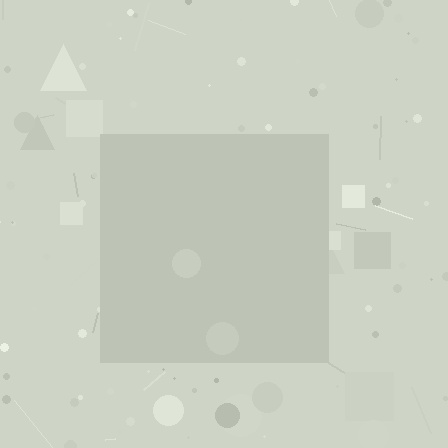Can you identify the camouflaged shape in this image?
The camouflaged shape is a square.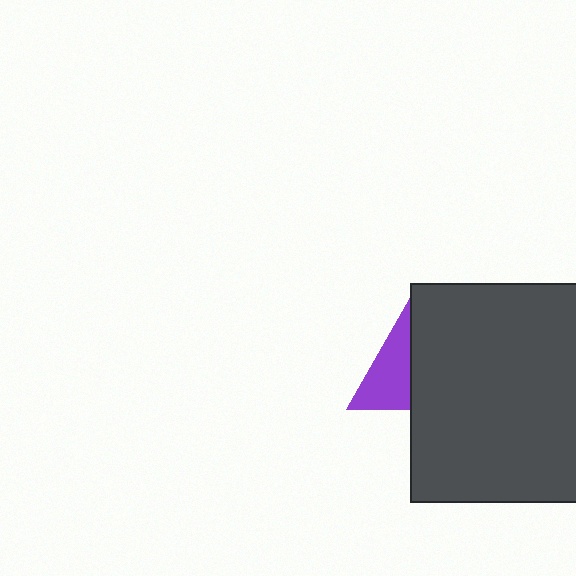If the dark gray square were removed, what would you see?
You would see the complete purple triangle.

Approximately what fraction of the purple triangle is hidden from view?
Roughly 52% of the purple triangle is hidden behind the dark gray square.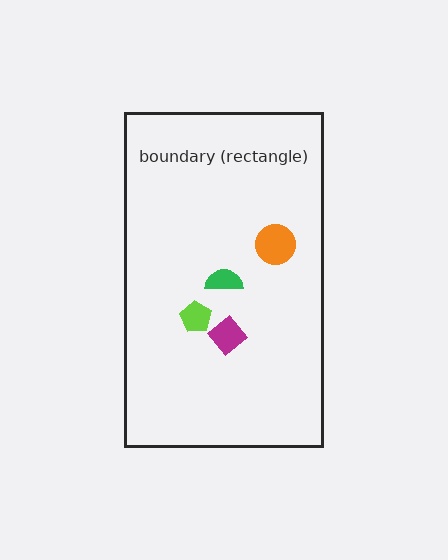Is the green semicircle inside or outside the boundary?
Inside.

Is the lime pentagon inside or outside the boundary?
Inside.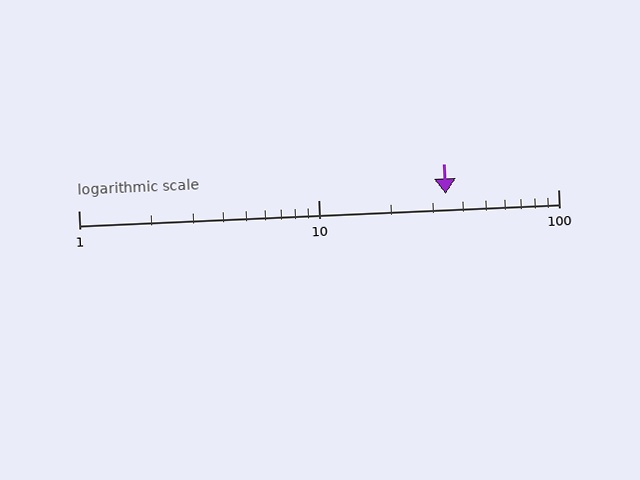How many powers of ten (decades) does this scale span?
The scale spans 2 decades, from 1 to 100.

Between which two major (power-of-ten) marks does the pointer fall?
The pointer is between 10 and 100.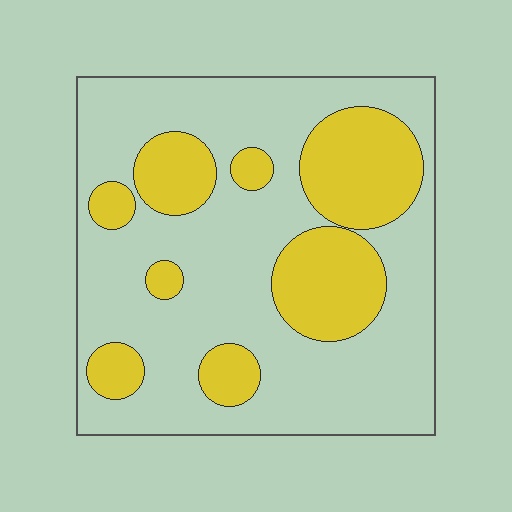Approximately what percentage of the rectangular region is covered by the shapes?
Approximately 30%.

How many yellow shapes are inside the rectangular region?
8.